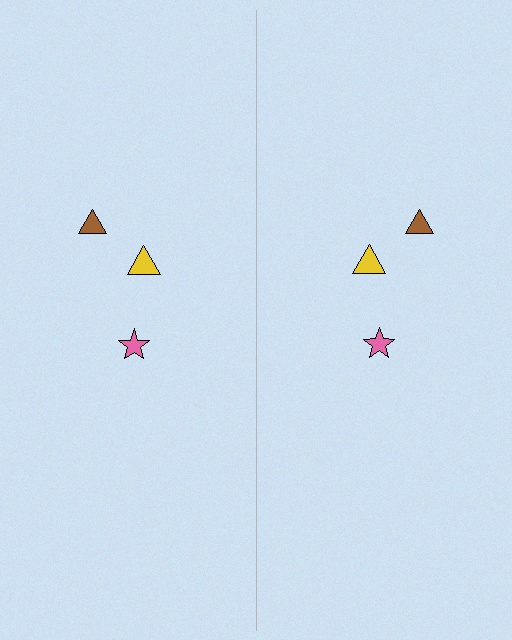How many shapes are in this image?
There are 6 shapes in this image.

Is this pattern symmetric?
Yes, this pattern has bilateral (reflection) symmetry.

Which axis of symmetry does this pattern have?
The pattern has a vertical axis of symmetry running through the center of the image.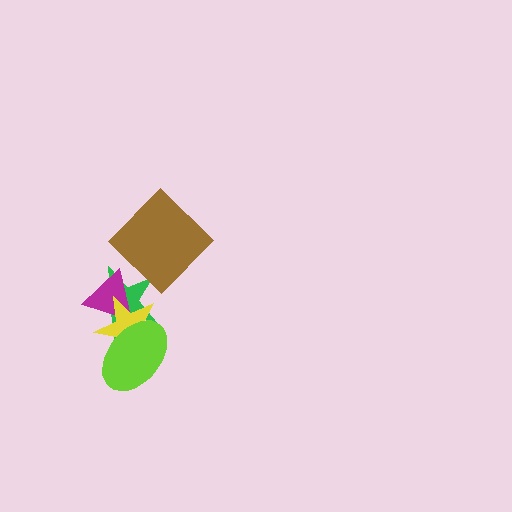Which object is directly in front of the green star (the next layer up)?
The magenta triangle is directly in front of the green star.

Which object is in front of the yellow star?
The lime ellipse is in front of the yellow star.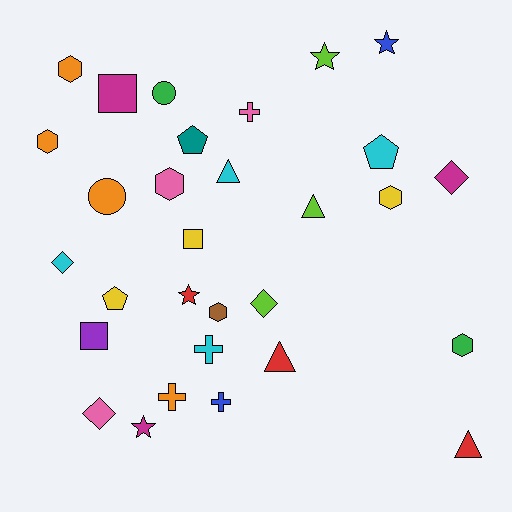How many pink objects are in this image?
There are 3 pink objects.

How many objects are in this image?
There are 30 objects.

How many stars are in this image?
There are 4 stars.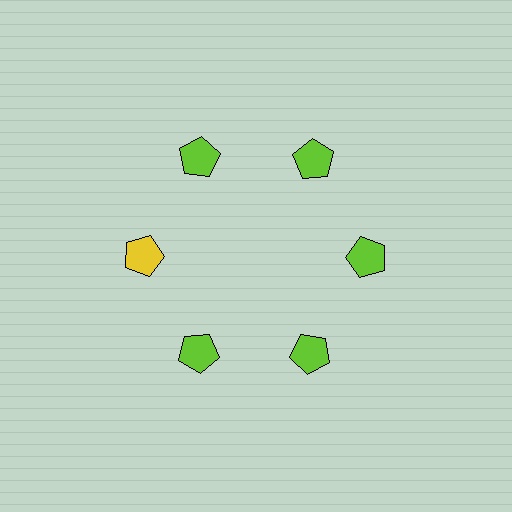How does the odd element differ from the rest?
It has a different color: yellow instead of lime.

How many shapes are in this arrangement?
There are 6 shapes arranged in a ring pattern.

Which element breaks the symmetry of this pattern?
The yellow pentagon at roughly the 9 o'clock position breaks the symmetry. All other shapes are lime pentagons.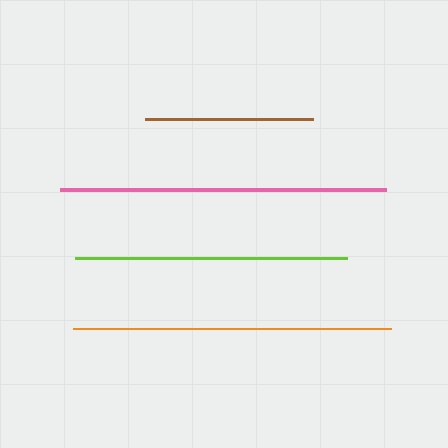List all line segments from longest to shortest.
From longest to shortest: pink, orange, lime, brown.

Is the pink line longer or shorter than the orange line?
The pink line is longer than the orange line.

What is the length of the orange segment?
The orange segment is approximately 318 pixels long.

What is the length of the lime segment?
The lime segment is approximately 272 pixels long.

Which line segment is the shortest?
The brown line is the shortest at approximately 168 pixels.